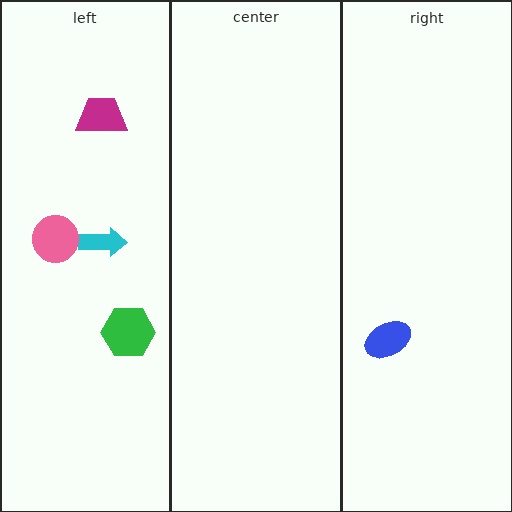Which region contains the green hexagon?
The left region.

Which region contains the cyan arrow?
The left region.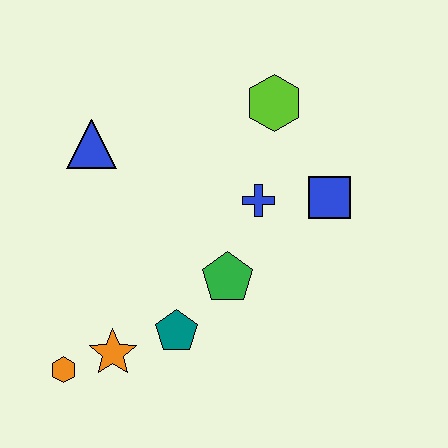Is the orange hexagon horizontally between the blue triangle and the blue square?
No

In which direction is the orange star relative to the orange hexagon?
The orange star is to the right of the orange hexagon.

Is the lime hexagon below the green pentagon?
No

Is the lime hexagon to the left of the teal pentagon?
No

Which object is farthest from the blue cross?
The orange hexagon is farthest from the blue cross.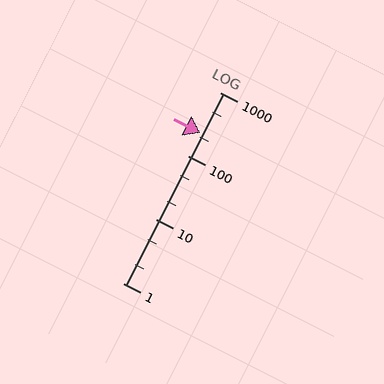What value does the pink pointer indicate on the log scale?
The pointer indicates approximately 230.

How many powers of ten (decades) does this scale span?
The scale spans 3 decades, from 1 to 1000.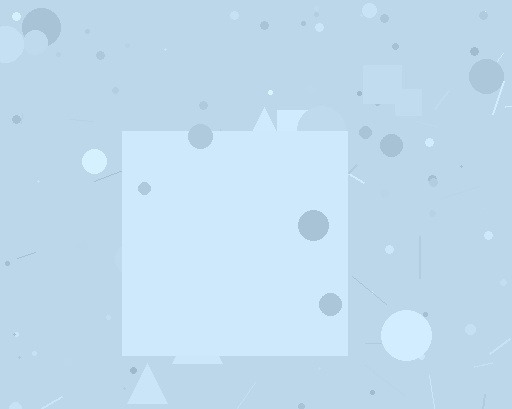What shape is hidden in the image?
A square is hidden in the image.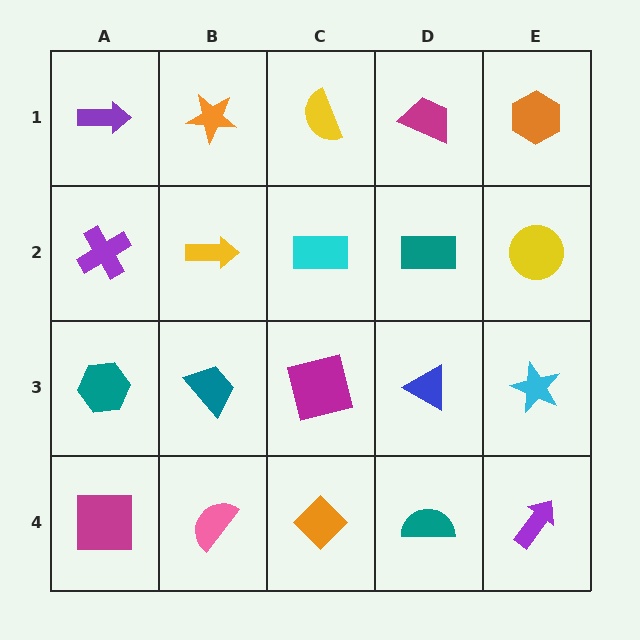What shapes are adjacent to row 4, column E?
A cyan star (row 3, column E), a teal semicircle (row 4, column D).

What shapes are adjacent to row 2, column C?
A yellow semicircle (row 1, column C), a magenta square (row 3, column C), a yellow arrow (row 2, column B), a teal rectangle (row 2, column D).